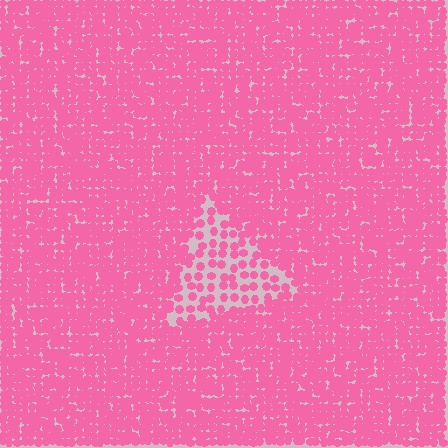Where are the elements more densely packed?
The elements are more densely packed outside the triangle boundary.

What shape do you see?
I see a triangle.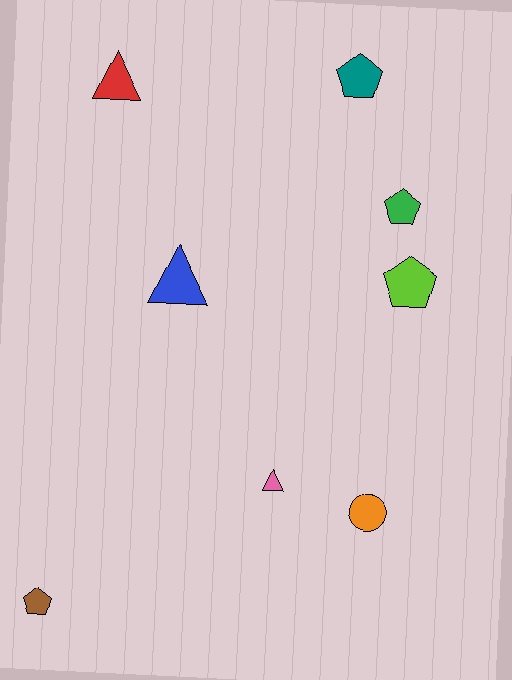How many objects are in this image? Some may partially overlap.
There are 8 objects.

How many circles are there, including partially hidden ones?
There is 1 circle.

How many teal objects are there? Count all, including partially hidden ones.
There is 1 teal object.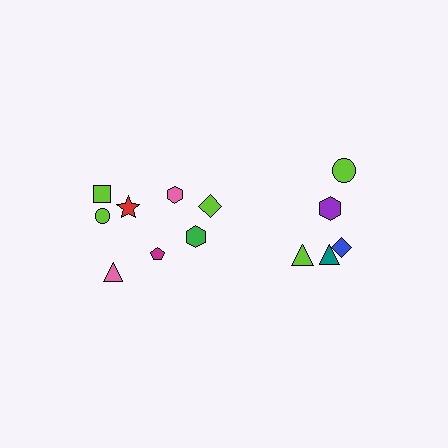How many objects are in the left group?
There are 8 objects.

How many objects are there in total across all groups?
There are 13 objects.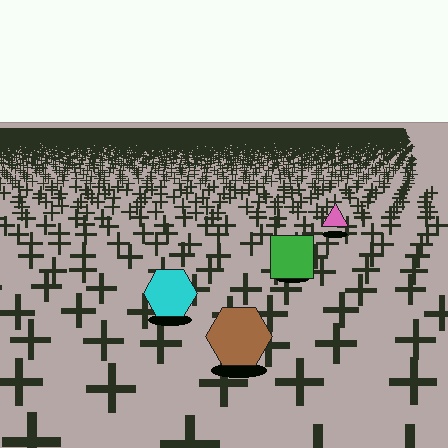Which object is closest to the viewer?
The brown hexagon is closest. The texture marks near it are larger and more spread out.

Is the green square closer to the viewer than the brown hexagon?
No. The brown hexagon is closer — you can tell from the texture gradient: the ground texture is coarser near it.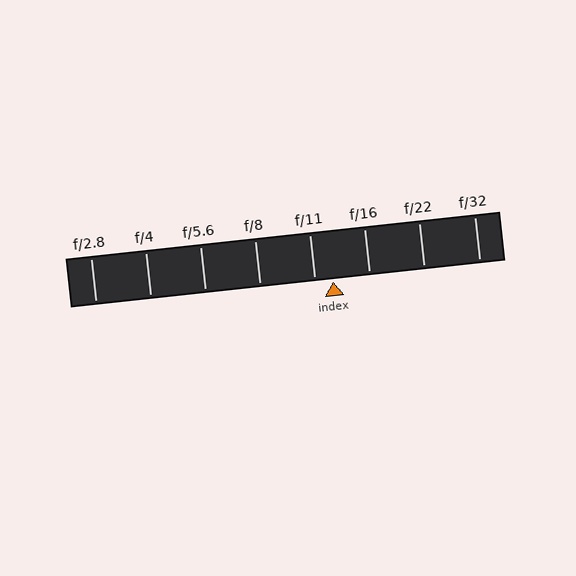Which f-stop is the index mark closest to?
The index mark is closest to f/11.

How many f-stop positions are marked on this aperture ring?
There are 8 f-stop positions marked.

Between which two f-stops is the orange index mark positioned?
The index mark is between f/11 and f/16.